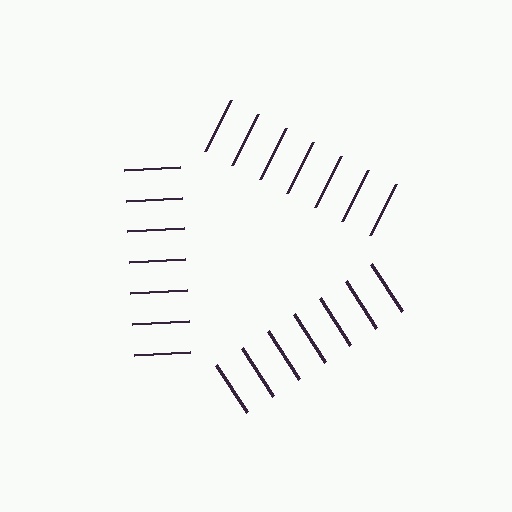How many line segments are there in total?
21 — 7 along each of the 3 edges.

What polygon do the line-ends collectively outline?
An illusory triangle — the line segments terminate on its edges but no continuous stroke is drawn.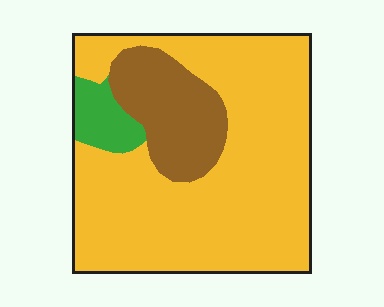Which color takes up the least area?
Green, at roughly 5%.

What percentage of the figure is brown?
Brown takes up between a sixth and a third of the figure.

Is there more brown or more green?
Brown.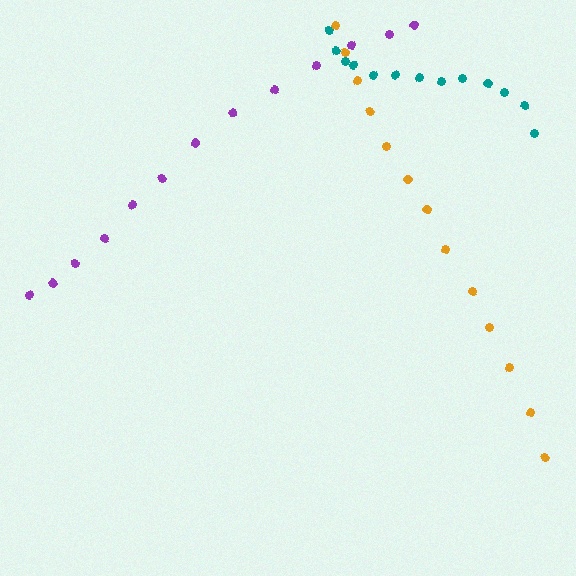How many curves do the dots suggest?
There are 3 distinct paths.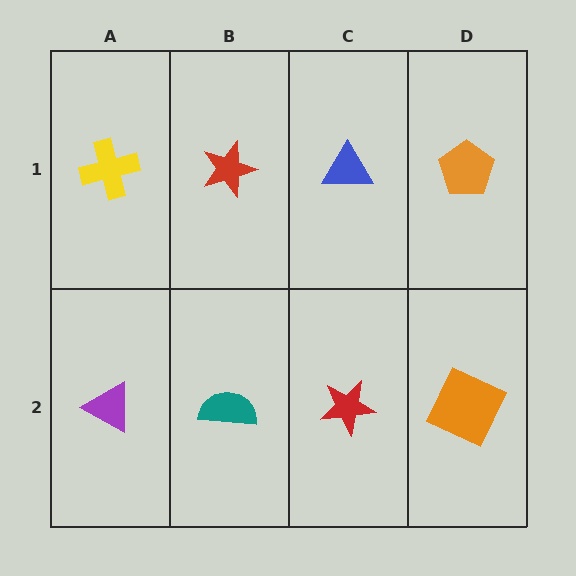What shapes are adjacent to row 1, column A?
A purple triangle (row 2, column A), a red star (row 1, column B).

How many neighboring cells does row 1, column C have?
3.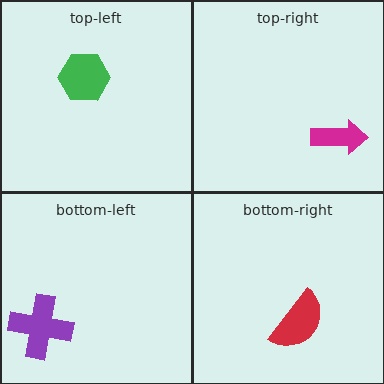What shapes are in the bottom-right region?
The red semicircle.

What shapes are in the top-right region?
The magenta arrow.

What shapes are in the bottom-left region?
The purple cross.